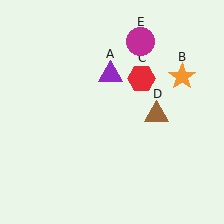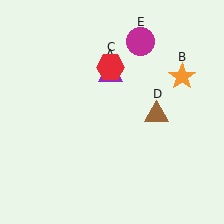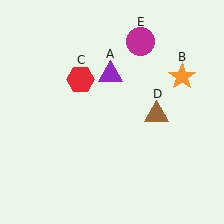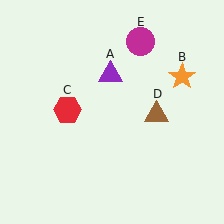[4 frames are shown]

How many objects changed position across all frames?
1 object changed position: red hexagon (object C).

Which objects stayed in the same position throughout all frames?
Purple triangle (object A) and orange star (object B) and brown triangle (object D) and magenta circle (object E) remained stationary.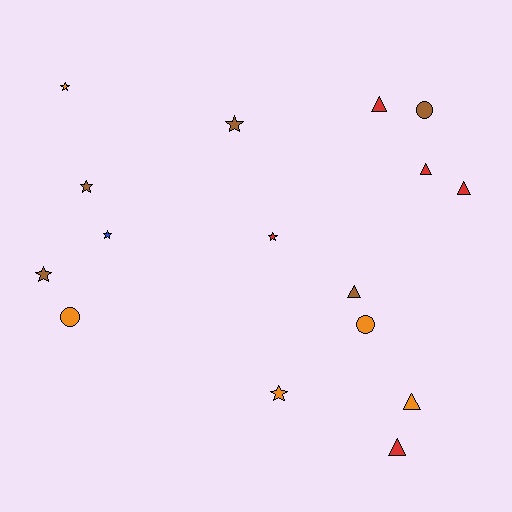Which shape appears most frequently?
Star, with 7 objects.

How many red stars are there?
There is 1 red star.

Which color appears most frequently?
Brown, with 5 objects.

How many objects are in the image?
There are 16 objects.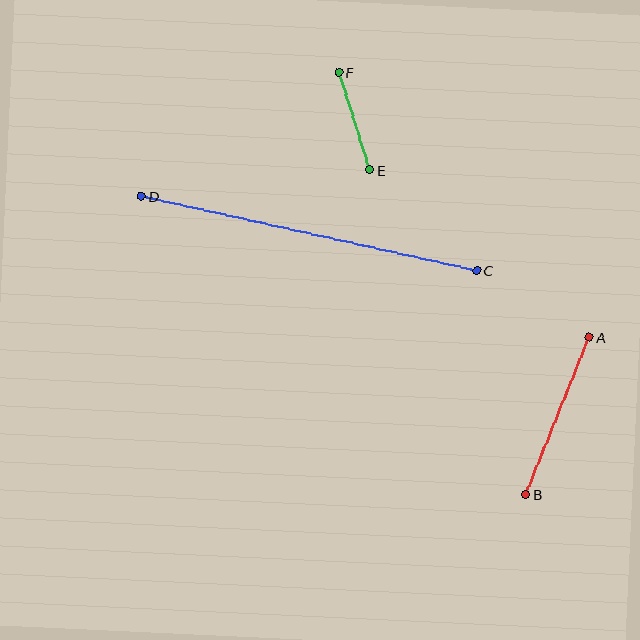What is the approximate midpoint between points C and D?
The midpoint is at approximately (309, 233) pixels.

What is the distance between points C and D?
The distance is approximately 344 pixels.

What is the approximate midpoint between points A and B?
The midpoint is at approximately (557, 416) pixels.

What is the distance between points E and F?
The distance is approximately 102 pixels.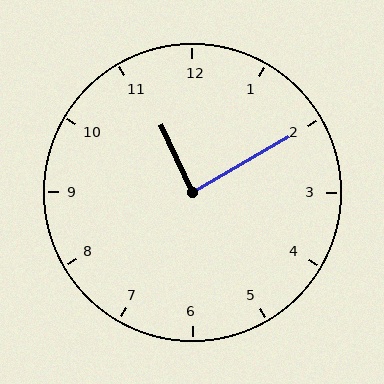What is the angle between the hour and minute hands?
Approximately 85 degrees.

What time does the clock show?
11:10.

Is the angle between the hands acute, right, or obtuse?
It is right.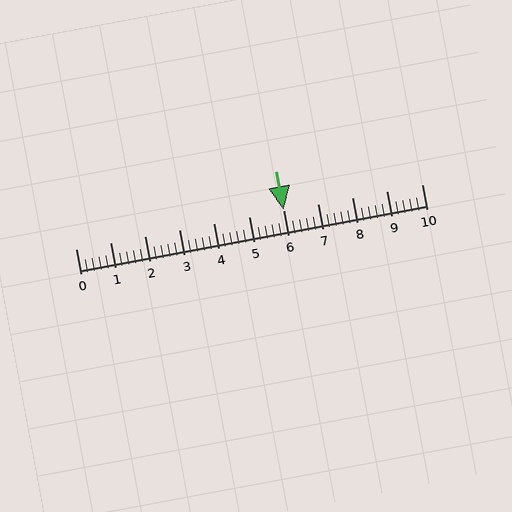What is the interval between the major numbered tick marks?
The major tick marks are spaced 1 units apart.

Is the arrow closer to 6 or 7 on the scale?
The arrow is closer to 6.